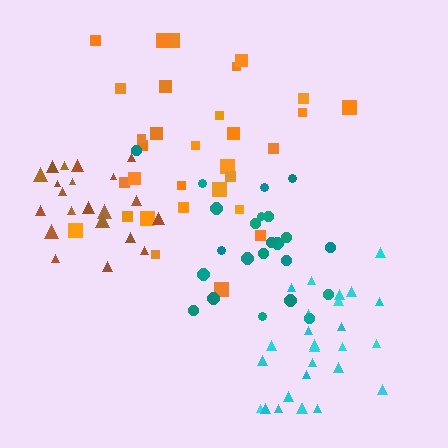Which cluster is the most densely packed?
Cyan.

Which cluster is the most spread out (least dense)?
Orange.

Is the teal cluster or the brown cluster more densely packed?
Brown.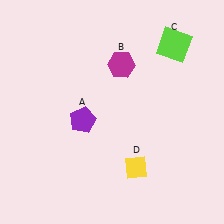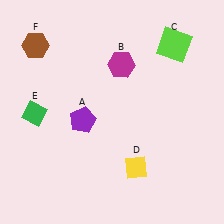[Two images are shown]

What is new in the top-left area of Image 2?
A brown hexagon (F) was added in the top-left area of Image 2.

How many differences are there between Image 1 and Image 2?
There are 2 differences between the two images.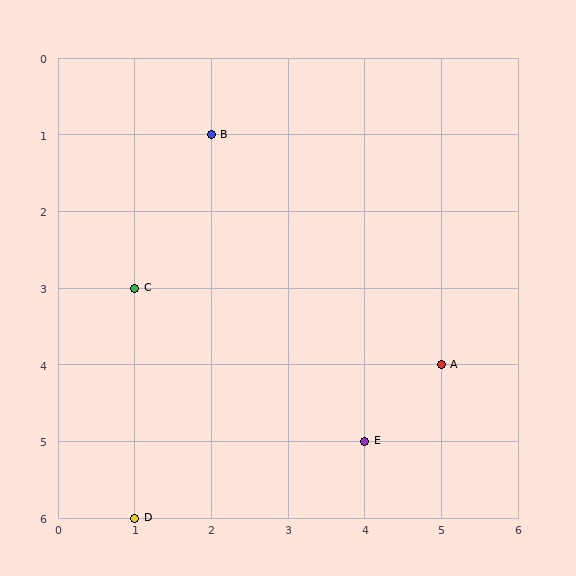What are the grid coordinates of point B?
Point B is at grid coordinates (2, 1).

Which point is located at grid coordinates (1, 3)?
Point C is at (1, 3).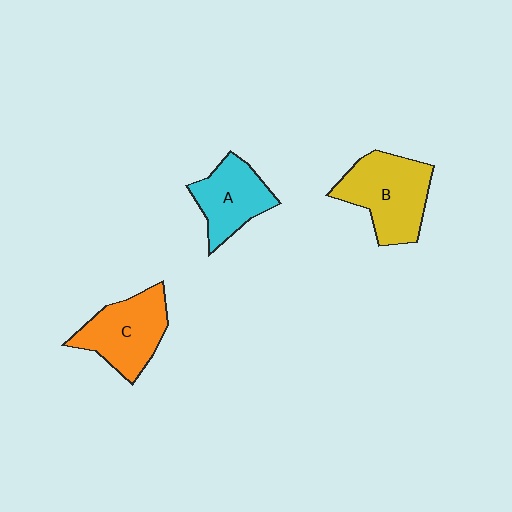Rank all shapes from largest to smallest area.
From largest to smallest: B (yellow), C (orange), A (cyan).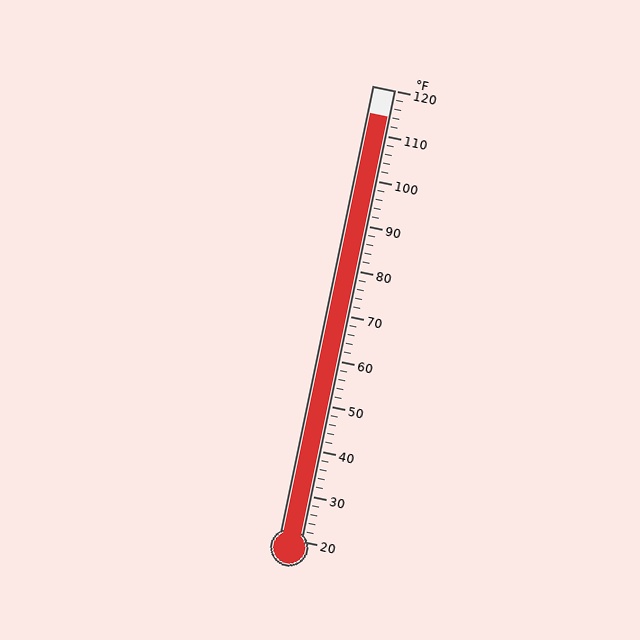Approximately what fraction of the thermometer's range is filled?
The thermometer is filled to approximately 95% of its range.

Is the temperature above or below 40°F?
The temperature is above 40°F.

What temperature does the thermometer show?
The thermometer shows approximately 114°F.